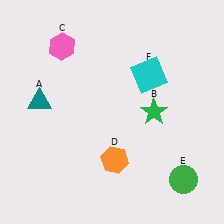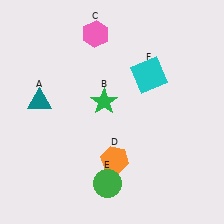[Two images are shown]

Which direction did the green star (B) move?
The green star (B) moved left.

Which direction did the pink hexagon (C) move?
The pink hexagon (C) moved right.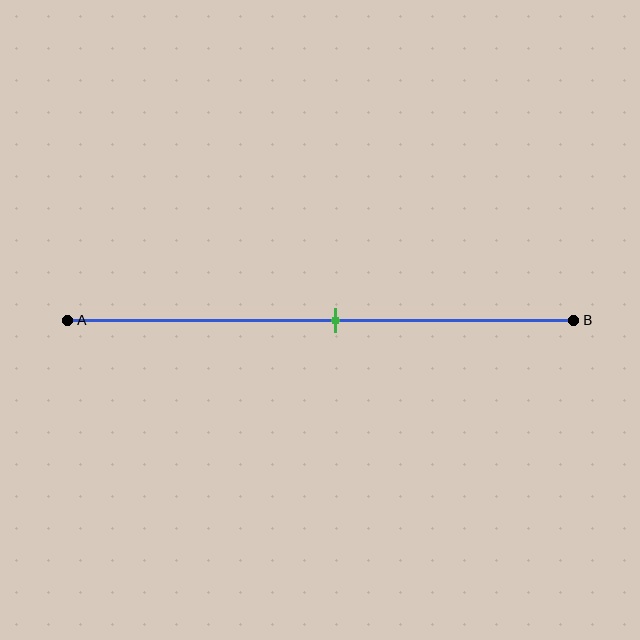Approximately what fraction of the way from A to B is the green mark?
The green mark is approximately 55% of the way from A to B.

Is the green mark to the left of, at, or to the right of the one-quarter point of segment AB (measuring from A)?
The green mark is to the right of the one-quarter point of segment AB.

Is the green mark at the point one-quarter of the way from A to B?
No, the mark is at about 55% from A, not at the 25% one-quarter point.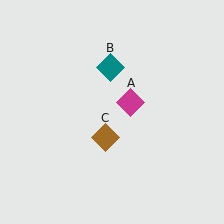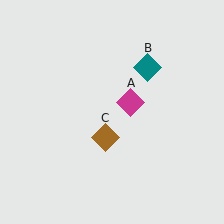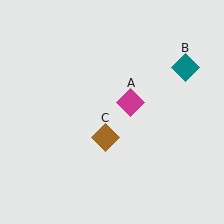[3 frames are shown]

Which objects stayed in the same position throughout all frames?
Magenta diamond (object A) and brown diamond (object C) remained stationary.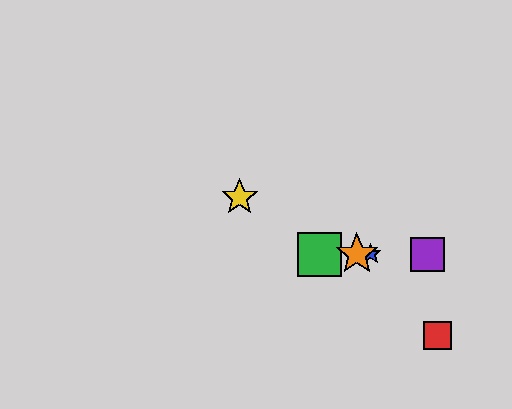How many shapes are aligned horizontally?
4 shapes (the blue star, the green square, the purple square, the orange star) are aligned horizontally.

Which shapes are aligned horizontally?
The blue star, the green square, the purple square, the orange star are aligned horizontally.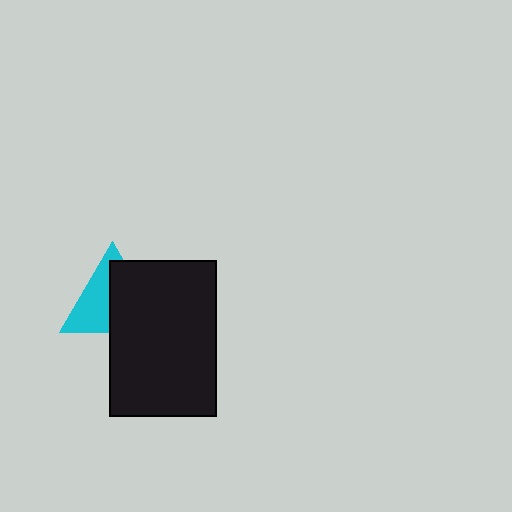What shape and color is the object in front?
The object in front is a black rectangle.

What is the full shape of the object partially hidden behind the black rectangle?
The partially hidden object is a cyan triangle.